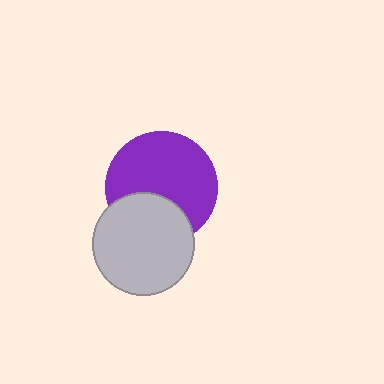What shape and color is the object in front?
The object in front is a light gray circle.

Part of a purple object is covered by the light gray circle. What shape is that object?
It is a circle.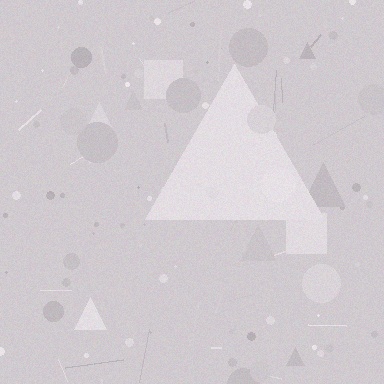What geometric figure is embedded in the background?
A triangle is embedded in the background.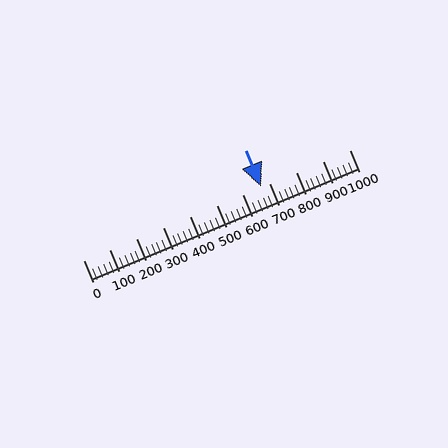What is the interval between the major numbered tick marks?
The major tick marks are spaced 100 units apart.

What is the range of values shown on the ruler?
The ruler shows values from 0 to 1000.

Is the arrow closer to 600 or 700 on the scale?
The arrow is closer to 700.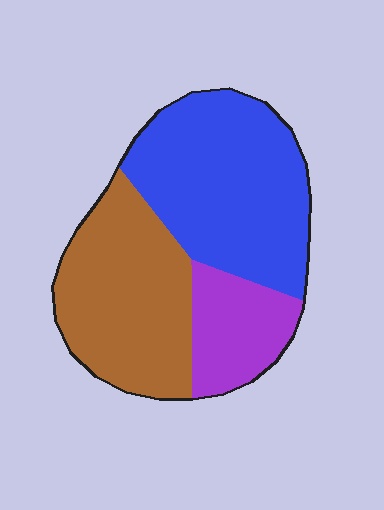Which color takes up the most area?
Blue, at roughly 45%.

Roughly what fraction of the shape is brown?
Brown takes up between a quarter and a half of the shape.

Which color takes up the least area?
Purple, at roughly 20%.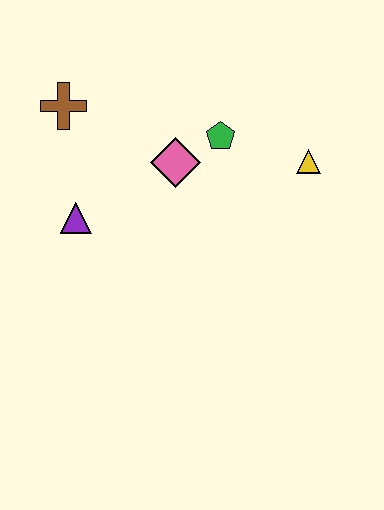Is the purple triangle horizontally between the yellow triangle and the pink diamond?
No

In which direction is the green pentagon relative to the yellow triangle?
The green pentagon is to the left of the yellow triangle.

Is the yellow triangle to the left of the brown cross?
No